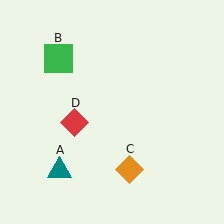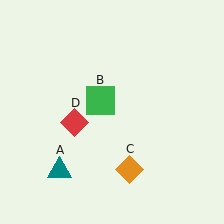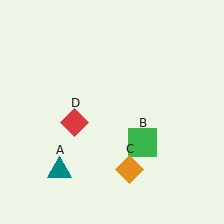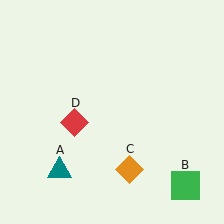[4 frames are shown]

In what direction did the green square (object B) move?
The green square (object B) moved down and to the right.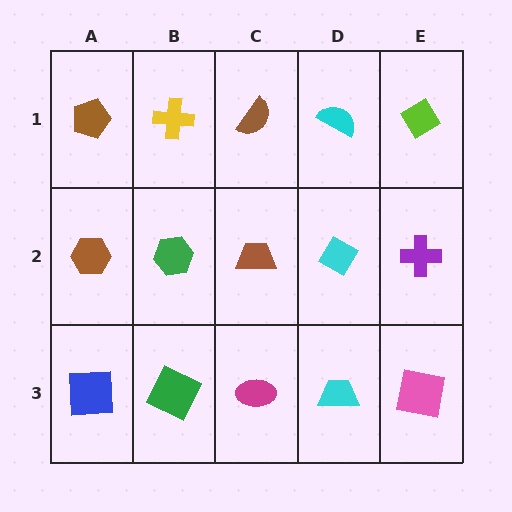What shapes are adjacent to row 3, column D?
A cyan diamond (row 2, column D), a magenta ellipse (row 3, column C), a pink square (row 3, column E).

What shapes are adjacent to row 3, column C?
A brown trapezoid (row 2, column C), a green square (row 3, column B), a cyan trapezoid (row 3, column D).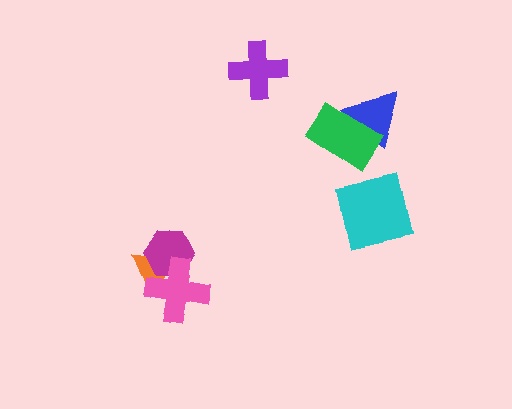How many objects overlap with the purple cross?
0 objects overlap with the purple cross.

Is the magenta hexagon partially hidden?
Yes, it is partially covered by another shape.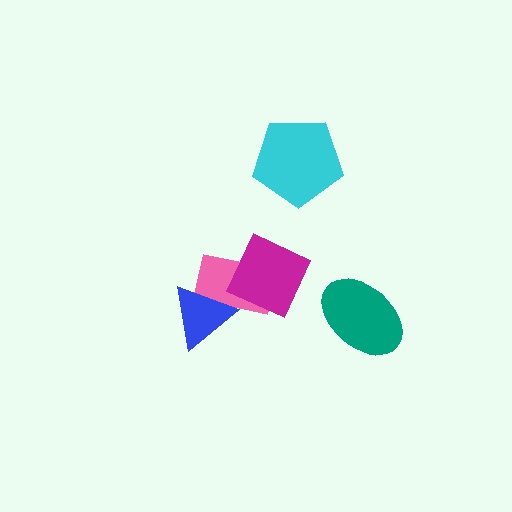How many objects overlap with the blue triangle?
1 object overlaps with the blue triangle.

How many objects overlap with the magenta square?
1 object overlaps with the magenta square.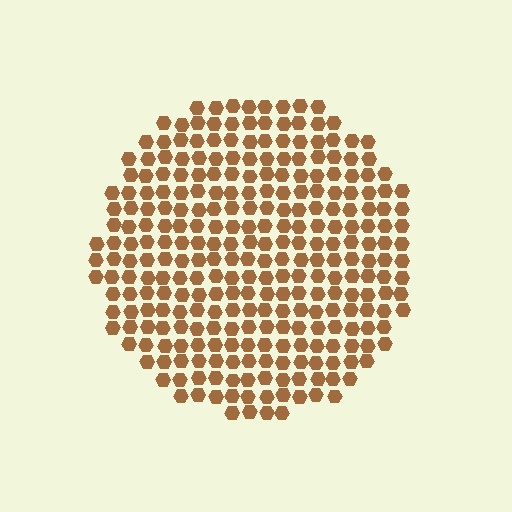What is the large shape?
The large shape is a circle.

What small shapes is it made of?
It is made of small hexagons.